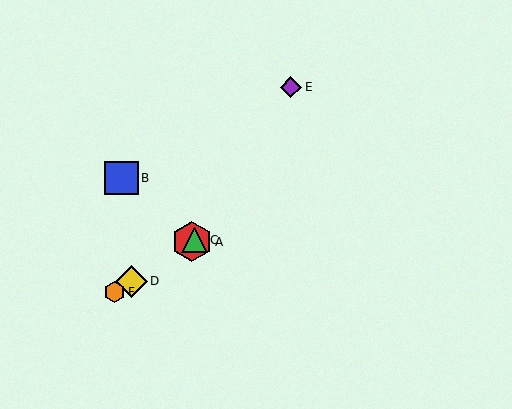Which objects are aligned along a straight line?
Objects A, C, D, F are aligned along a straight line.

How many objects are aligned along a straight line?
4 objects (A, C, D, F) are aligned along a straight line.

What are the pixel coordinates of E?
Object E is at (291, 87).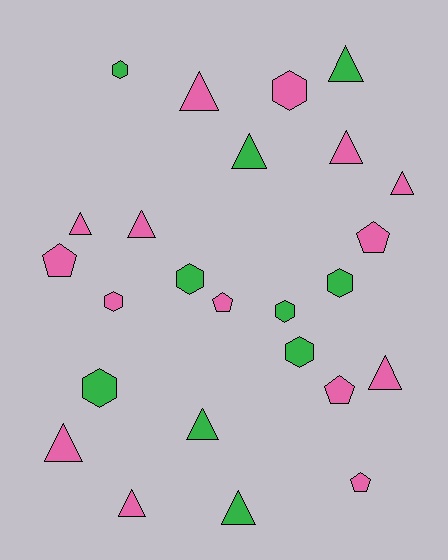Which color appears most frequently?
Pink, with 15 objects.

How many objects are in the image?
There are 25 objects.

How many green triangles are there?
There are 4 green triangles.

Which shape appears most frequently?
Triangle, with 12 objects.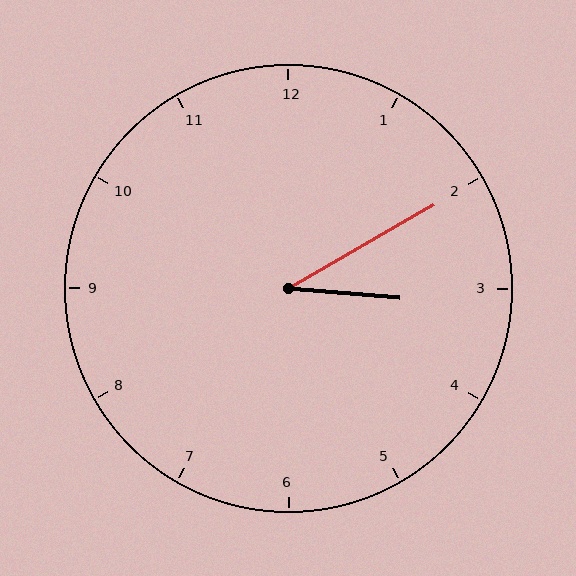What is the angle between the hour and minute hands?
Approximately 35 degrees.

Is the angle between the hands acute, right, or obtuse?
It is acute.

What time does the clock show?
3:10.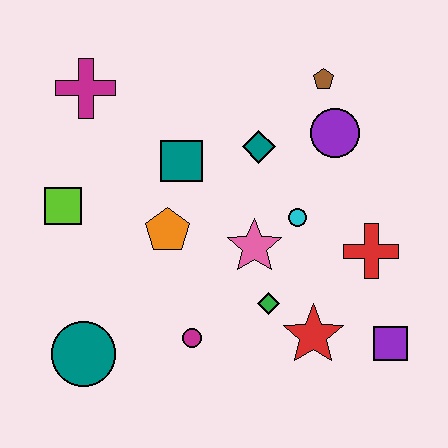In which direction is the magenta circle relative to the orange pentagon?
The magenta circle is below the orange pentagon.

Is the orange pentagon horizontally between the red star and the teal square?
No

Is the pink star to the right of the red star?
No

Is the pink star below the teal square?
Yes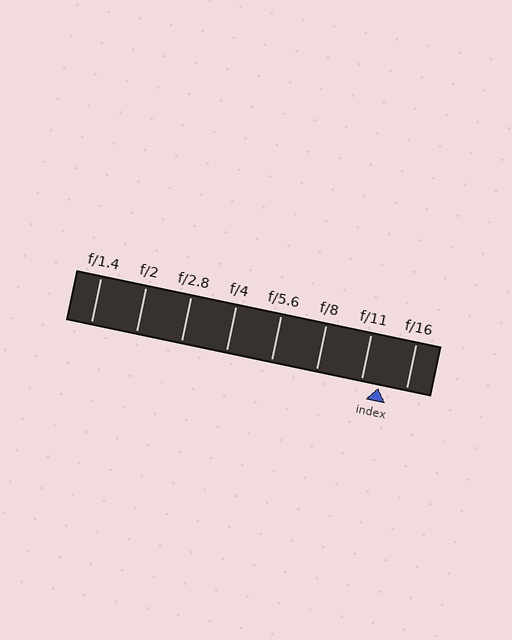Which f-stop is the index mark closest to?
The index mark is closest to f/11.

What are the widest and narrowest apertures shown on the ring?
The widest aperture shown is f/1.4 and the narrowest is f/16.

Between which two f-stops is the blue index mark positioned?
The index mark is between f/11 and f/16.